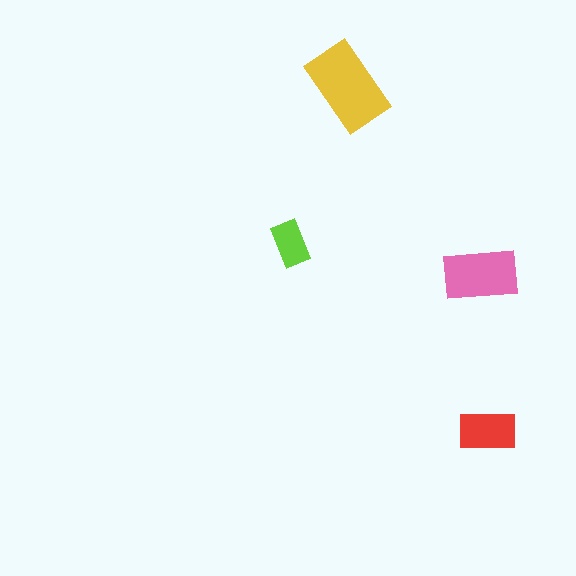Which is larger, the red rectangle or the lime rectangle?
The red one.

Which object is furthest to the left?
The lime rectangle is leftmost.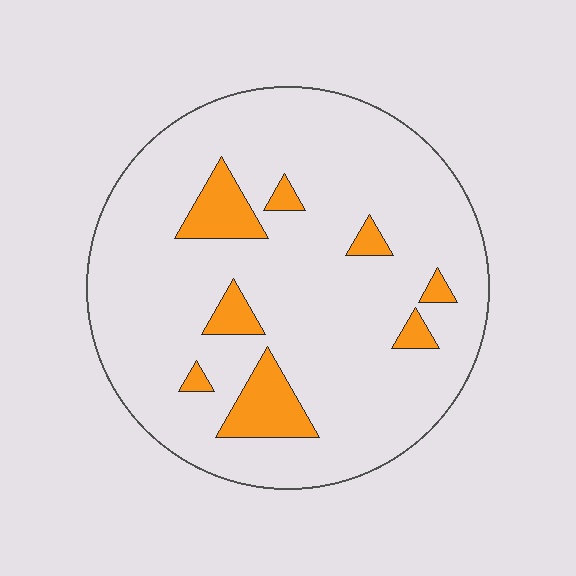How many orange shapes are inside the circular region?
8.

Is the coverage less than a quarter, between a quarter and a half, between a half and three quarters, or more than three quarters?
Less than a quarter.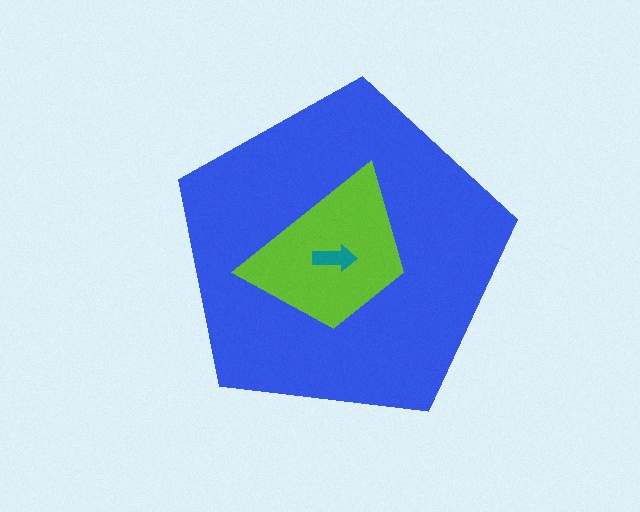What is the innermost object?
The teal arrow.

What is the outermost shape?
The blue pentagon.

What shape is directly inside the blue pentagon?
The lime trapezoid.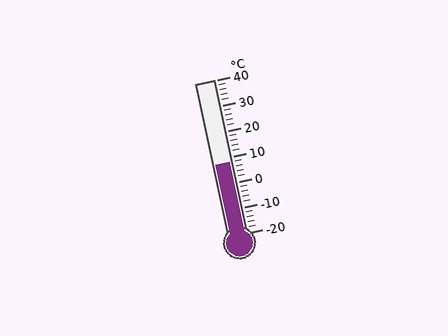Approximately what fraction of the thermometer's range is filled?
The thermometer is filled to approximately 45% of its range.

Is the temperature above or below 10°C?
The temperature is below 10°C.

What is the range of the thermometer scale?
The thermometer scale ranges from -20°C to 40°C.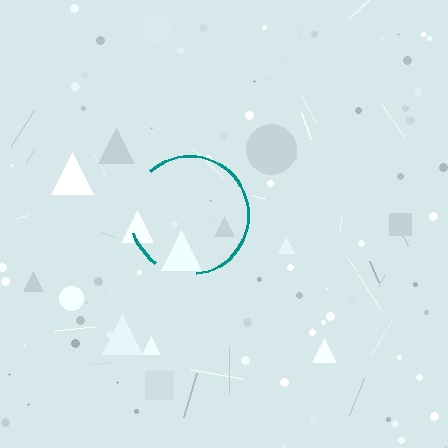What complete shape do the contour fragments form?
The contour fragments form a circle.